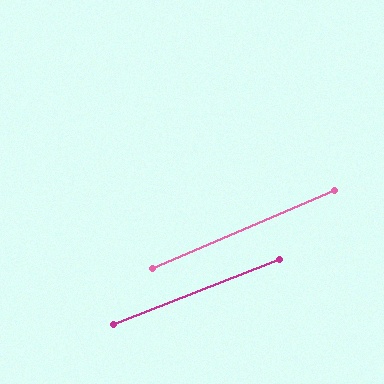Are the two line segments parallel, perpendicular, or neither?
Parallel — their directions differ by only 1.9°.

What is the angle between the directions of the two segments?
Approximately 2 degrees.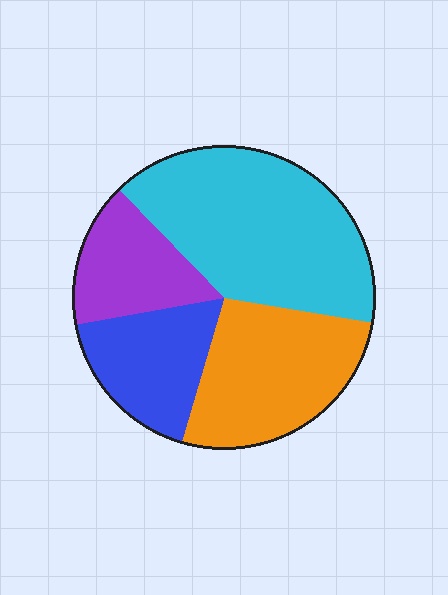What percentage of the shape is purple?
Purple covers around 15% of the shape.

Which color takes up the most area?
Cyan, at roughly 40%.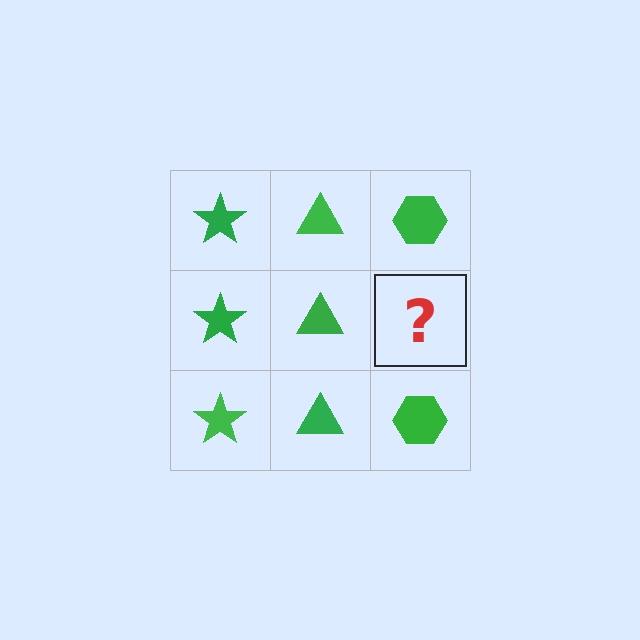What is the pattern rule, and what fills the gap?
The rule is that each column has a consistent shape. The gap should be filled with a green hexagon.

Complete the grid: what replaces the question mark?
The question mark should be replaced with a green hexagon.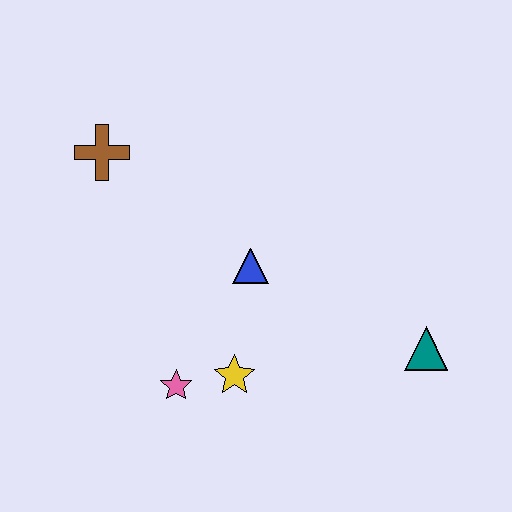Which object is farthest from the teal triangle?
The brown cross is farthest from the teal triangle.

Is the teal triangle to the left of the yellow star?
No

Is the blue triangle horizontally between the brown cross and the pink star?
No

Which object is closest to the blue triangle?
The yellow star is closest to the blue triangle.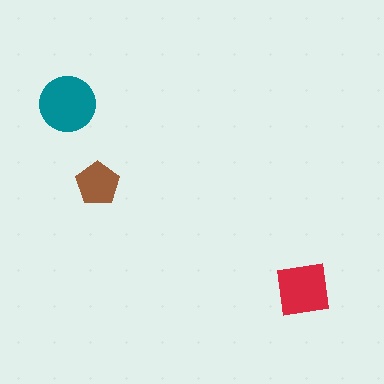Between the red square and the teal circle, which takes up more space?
The teal circle.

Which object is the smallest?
The brown pentagon.